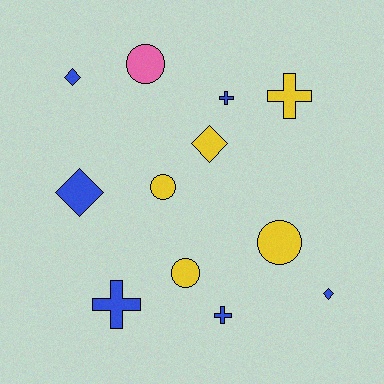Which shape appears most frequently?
Cross, with 4 objects.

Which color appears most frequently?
Blue, with 6 objects.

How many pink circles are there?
There is 1 pink circle.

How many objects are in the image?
There are 12 objects.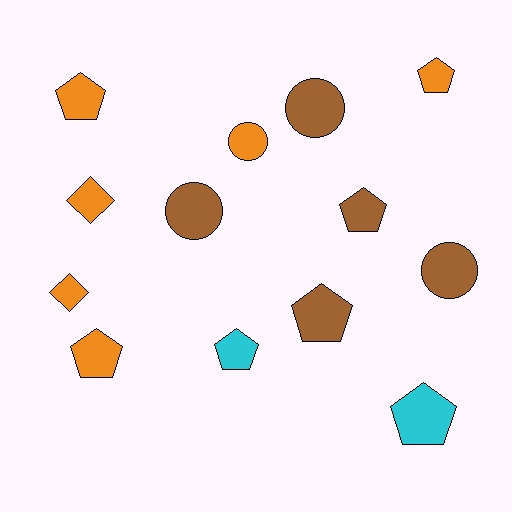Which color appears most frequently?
Orange, with 6 objects.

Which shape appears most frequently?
Pentagon, with 7 objects.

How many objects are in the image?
There are 13 objects.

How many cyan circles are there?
There are no cyan circles.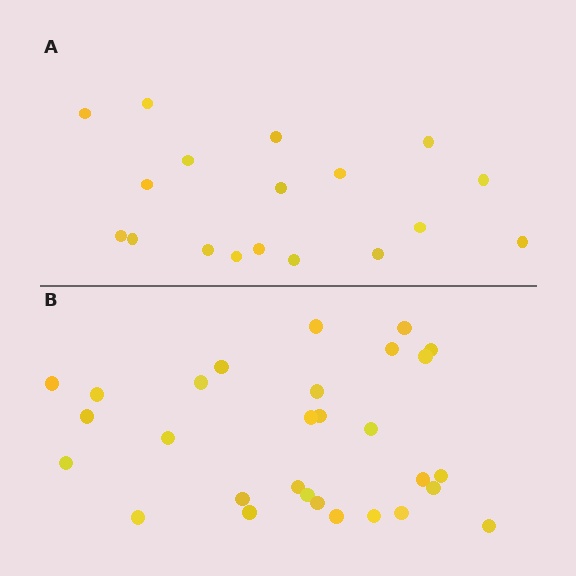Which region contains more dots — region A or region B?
Region B (the bottom region) has more dots.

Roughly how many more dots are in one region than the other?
Region B has roughly 12 or so more dots than region A.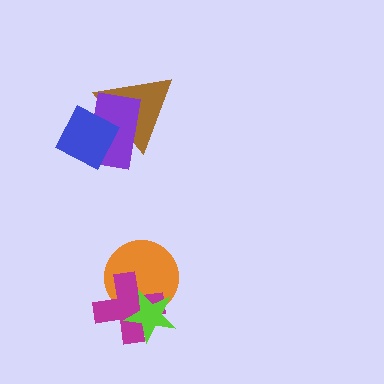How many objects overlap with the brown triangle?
2 objects overlap with the brown triangle.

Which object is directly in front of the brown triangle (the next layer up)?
The purple rectangle is directly in front of the brown triangle.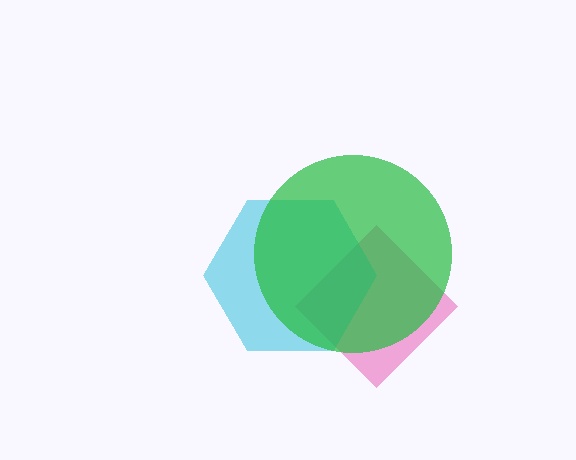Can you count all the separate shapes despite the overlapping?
Yes, there are 3 separate shapes.